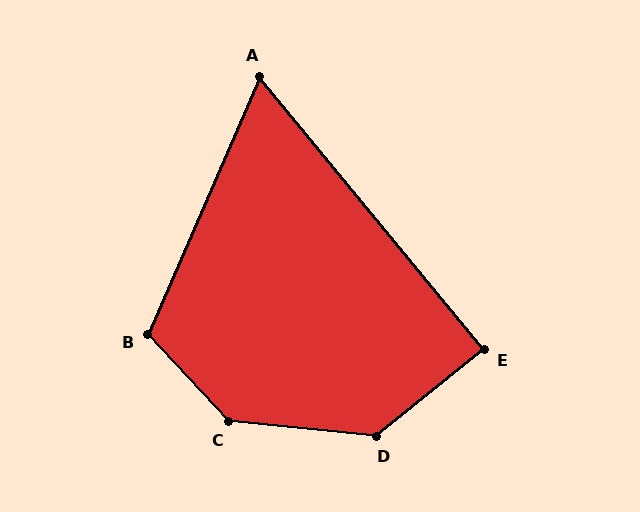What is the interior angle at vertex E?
Approximately 89 degrees (approximately right).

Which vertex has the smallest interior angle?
A, at approximately 63 degrees.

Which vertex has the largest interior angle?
C, at approximately 138 degrees.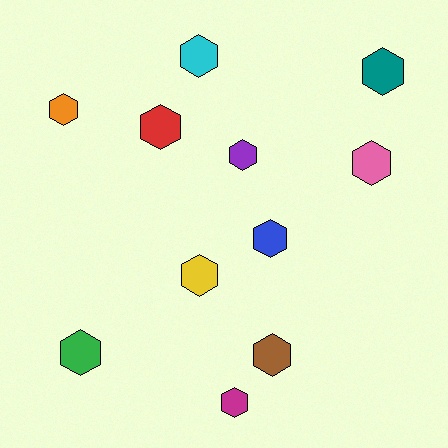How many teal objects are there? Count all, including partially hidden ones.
There is 1 teal object.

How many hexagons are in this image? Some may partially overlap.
There are 11 hexagons.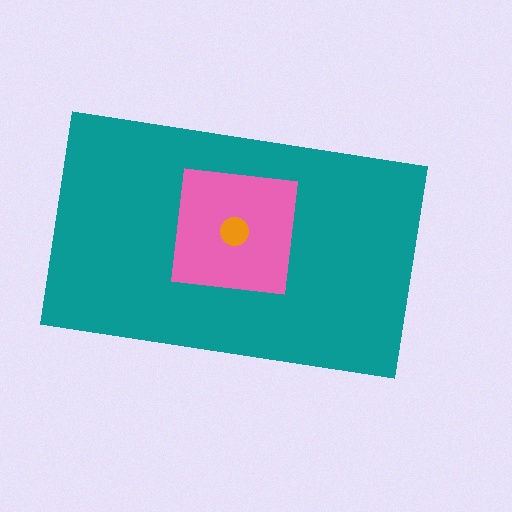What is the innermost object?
The orange circle.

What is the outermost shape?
The teal rectangle.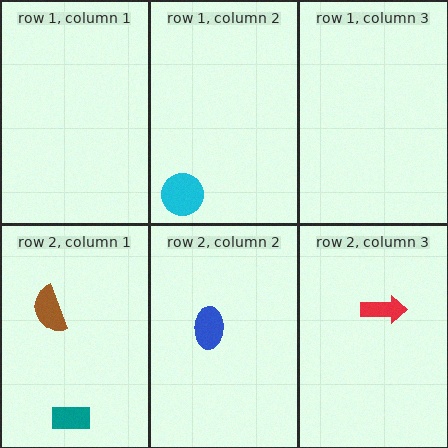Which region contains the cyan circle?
The row 1, column 2 region.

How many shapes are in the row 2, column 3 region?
1.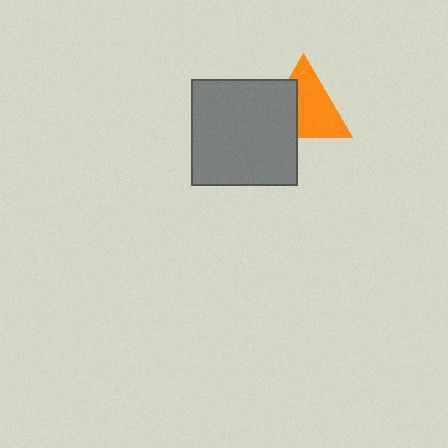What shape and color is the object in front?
The object in front is a gray square.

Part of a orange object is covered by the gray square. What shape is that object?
It is a triangle.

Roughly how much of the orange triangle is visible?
About half of it is visible (roughly 64%).